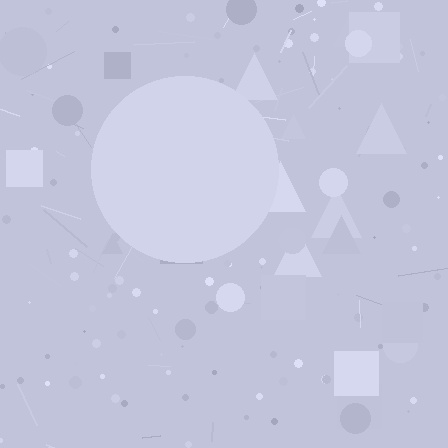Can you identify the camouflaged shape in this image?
The camouflaged shape is a circle.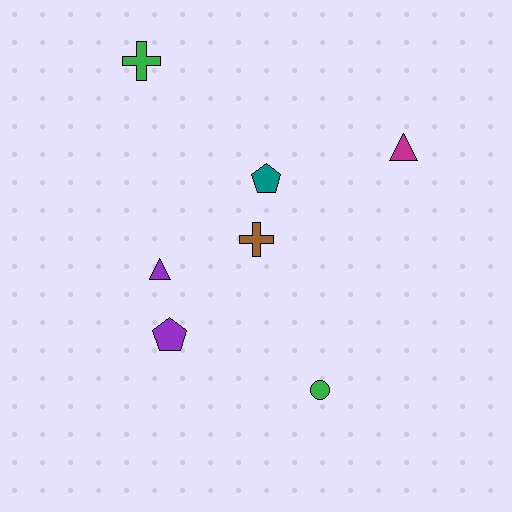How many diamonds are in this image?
There are no diamonds.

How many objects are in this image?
There are 7 objects.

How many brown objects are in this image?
There is 1 brown object.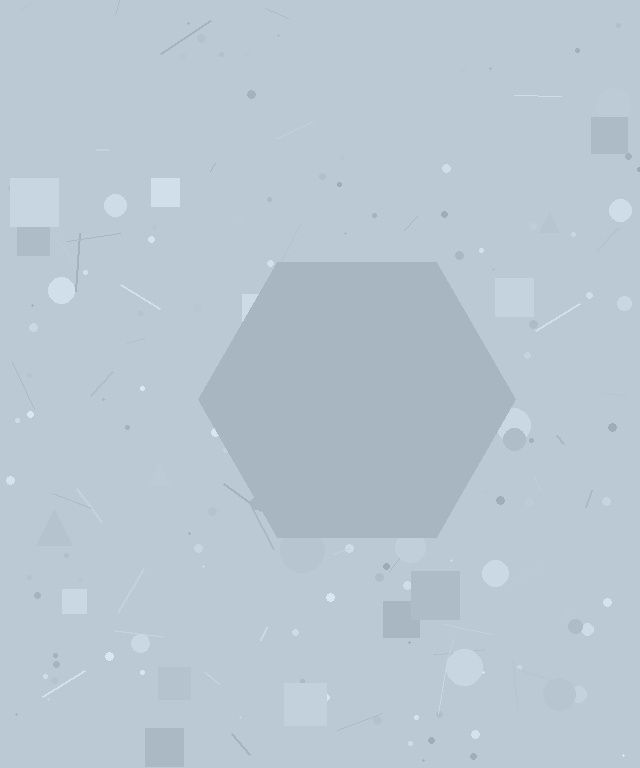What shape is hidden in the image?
A hexagon is hidden in the image.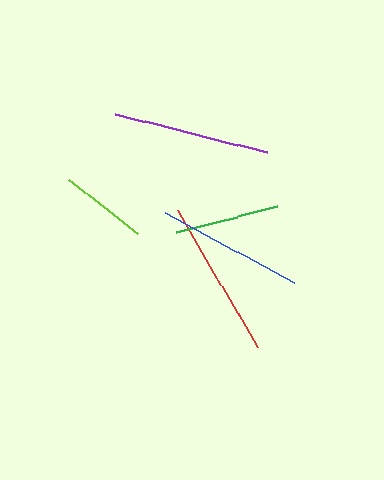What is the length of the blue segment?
The blue segment is approximately 148 pixels long.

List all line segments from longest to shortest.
From longest to shortest: red, purple, blue, green, lime.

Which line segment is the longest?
The red line is the longest at approximately 159 pixels.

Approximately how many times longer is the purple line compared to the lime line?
The purple line is approximately 1.8 times the length of the lime line.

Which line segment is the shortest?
The lime line is the shortest at approximately 86 pixels.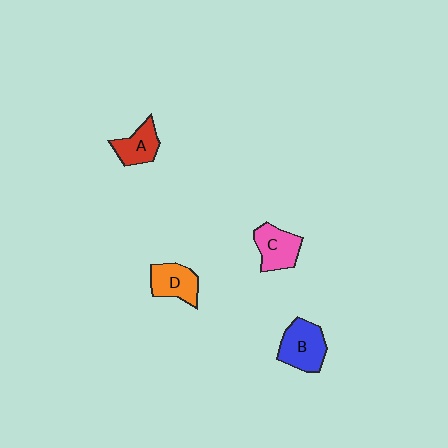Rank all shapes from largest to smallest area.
From largest to smallest: B (blue), C (pink), D (orange), A (red).